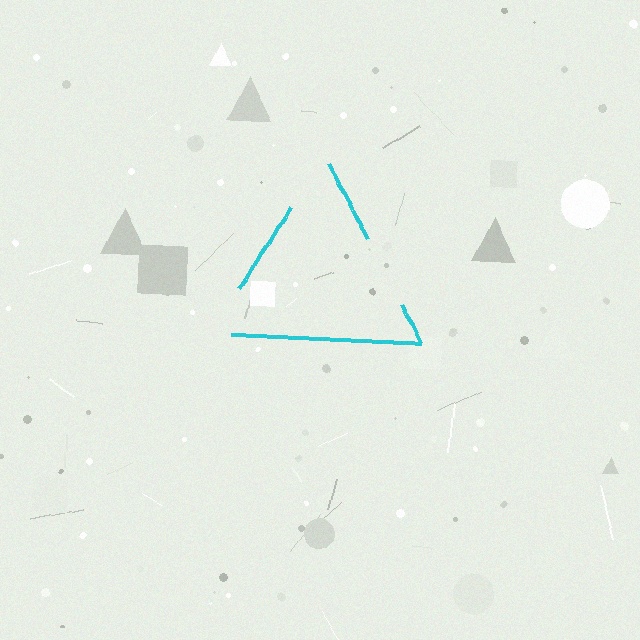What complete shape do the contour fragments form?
The contour fragments form a triangle.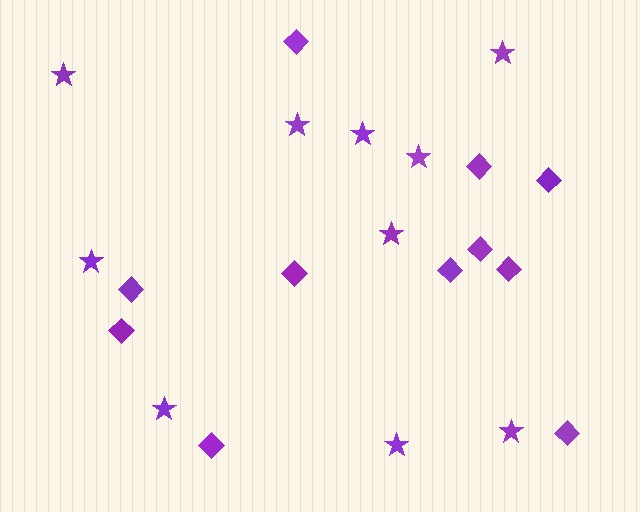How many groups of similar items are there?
There are 2 groups: one group of diamonds (11) and one group of stars (10).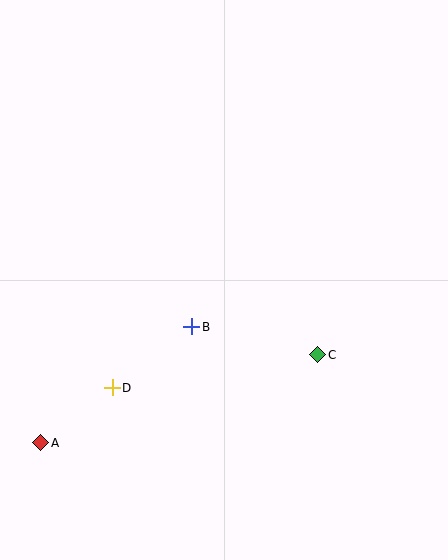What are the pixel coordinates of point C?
Point C is at (318, 355).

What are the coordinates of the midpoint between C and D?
The midpoint between C and D is at (215, 371).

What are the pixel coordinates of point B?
Point B is at (192, 327).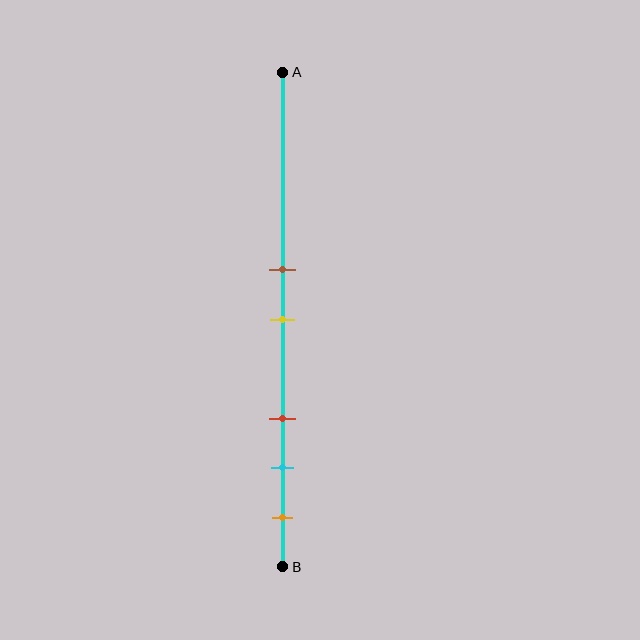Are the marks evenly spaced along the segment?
No, the marks are not evenly spaced.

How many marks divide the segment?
There are 5 marks dividing the segment.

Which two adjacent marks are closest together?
The brown and yellow marks are the closest adjacent pair.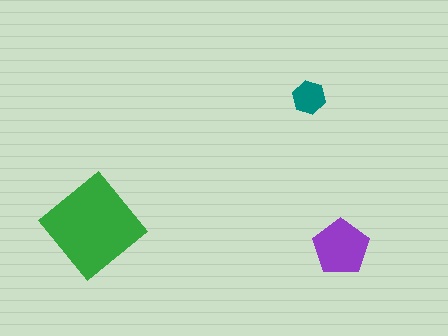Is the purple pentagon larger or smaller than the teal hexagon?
Larger.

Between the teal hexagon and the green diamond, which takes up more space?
The green diamond.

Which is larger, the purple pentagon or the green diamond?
The green diamond.